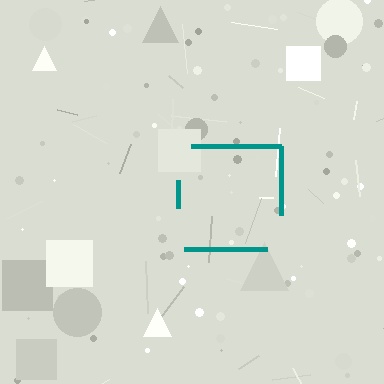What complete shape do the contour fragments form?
The contour fragments form a square.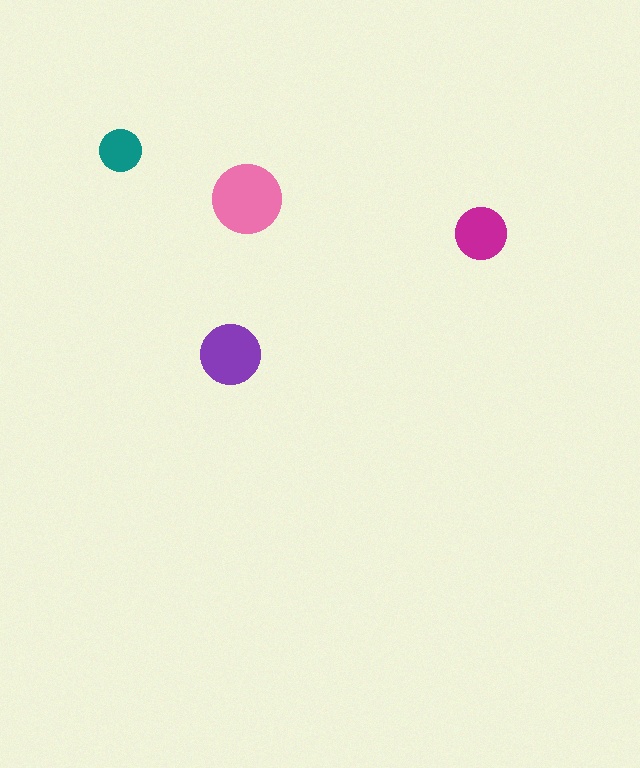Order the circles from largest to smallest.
the pink one, the purple one, the magenta one, the teal one.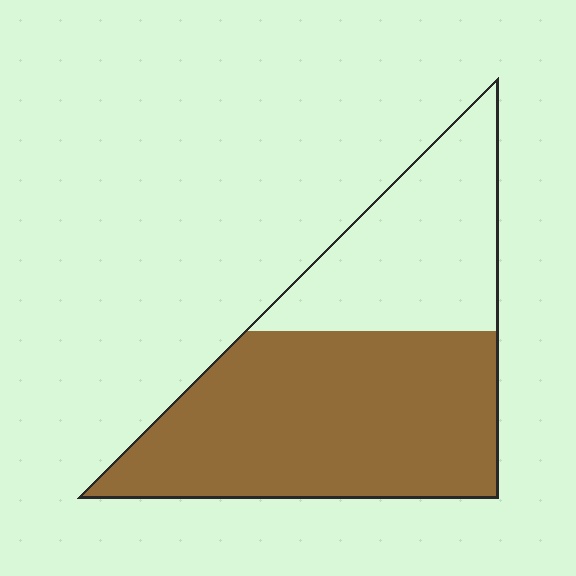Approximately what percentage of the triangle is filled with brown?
Approximately 65%.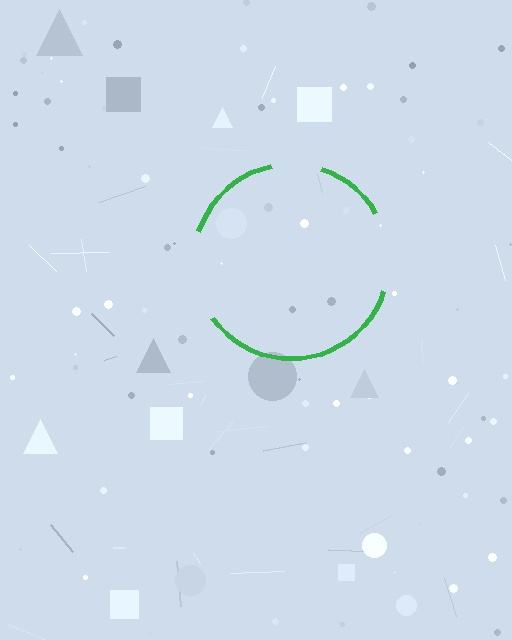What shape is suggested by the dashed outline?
The dashed outline suggests a circle.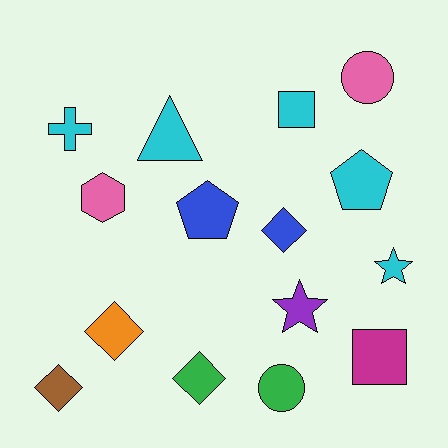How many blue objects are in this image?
There are 2 blue objects.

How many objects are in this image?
There are 15 objects.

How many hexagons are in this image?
There is 1 hexagon.